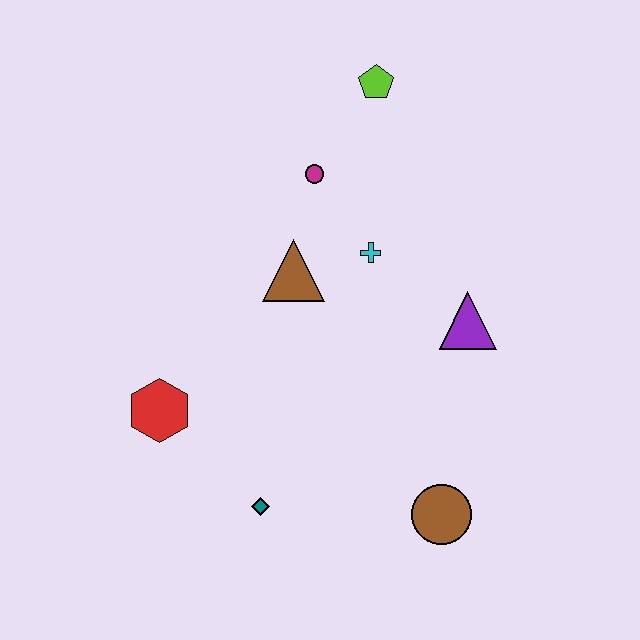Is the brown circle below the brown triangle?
Yes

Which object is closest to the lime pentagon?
The magenta circle is closest to the lime pentagon.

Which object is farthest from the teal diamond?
The lime pentagon is farthest from the teal diamond.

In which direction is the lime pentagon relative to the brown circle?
The lime pentagon is above the brown circle.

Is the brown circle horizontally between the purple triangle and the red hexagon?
Yes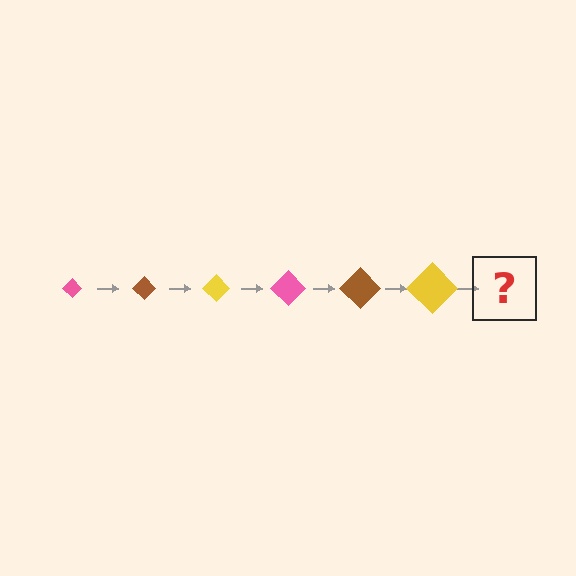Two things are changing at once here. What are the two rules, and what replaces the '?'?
The two rules are that the diamond grows larger each step and the color cycles through pink, brown, and yellow. The '?' should be a pink diamond, larger than the previous one.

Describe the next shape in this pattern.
It should be a pink diamond, larger than the previous one.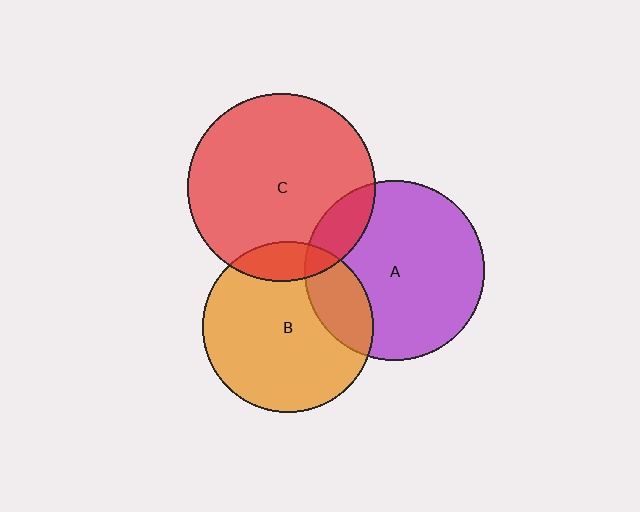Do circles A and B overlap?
Yes.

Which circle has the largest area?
Circle C (red).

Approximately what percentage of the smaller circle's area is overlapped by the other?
Approximately 20%.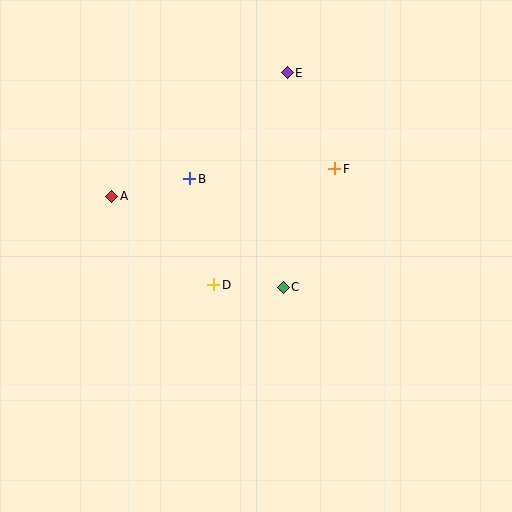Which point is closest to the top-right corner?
Point E is closest to the top-right corner.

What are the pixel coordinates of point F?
Point F is at (335, 169).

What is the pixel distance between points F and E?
The distance between F and E is 107 pixels.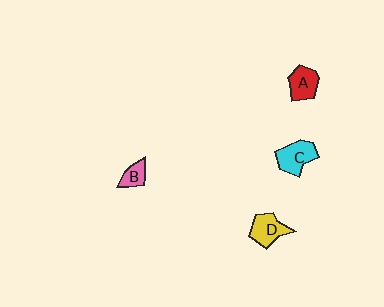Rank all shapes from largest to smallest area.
From largest to smallest: C (cyan), D (yellow), A (red), B (pink).